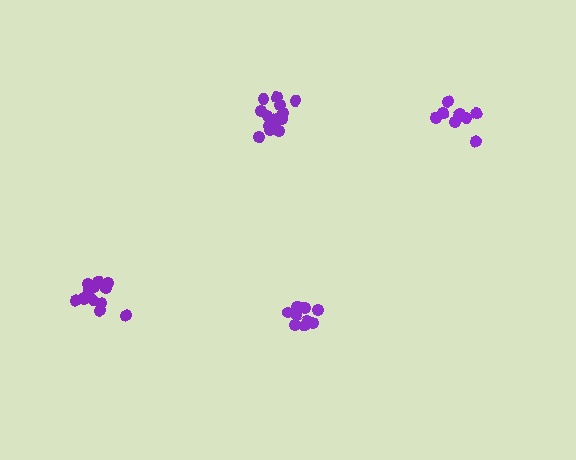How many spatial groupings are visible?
There are 4 spatial groupings.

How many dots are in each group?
Group 1: 10 dots, Group 2: 16 dots, Group 3: 10 dots, Group 4: 14 dots (50 total).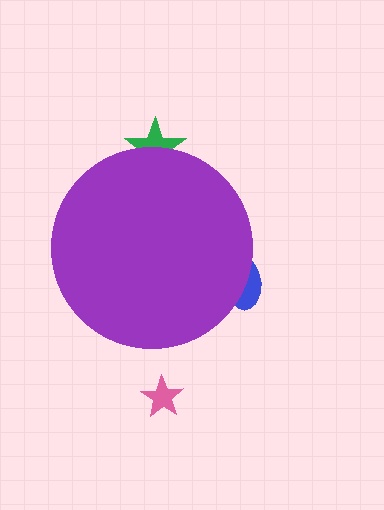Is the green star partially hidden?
Yes, the green star is partially hidden behind the purple circle.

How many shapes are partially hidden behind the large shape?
2 shapes are partially hidden.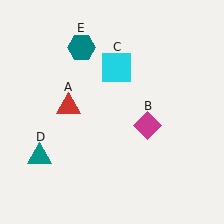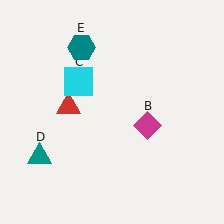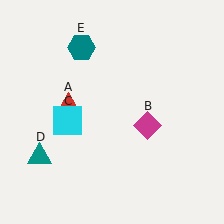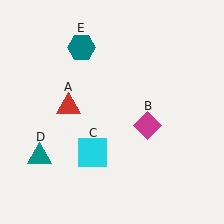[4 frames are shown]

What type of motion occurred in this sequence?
The cyan square (object C) rotated counterclockwise around the center of the scene.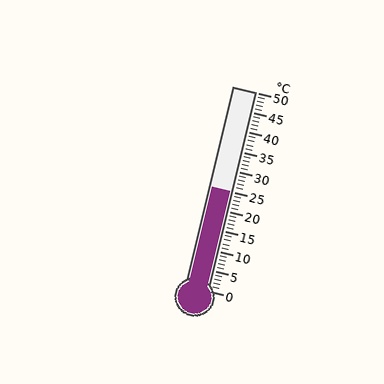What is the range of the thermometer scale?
The thermometer scale ranges from 0°C to 50°C.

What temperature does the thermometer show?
The thermometer shows approximately 25°C.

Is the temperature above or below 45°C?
The temperature is below 45°C.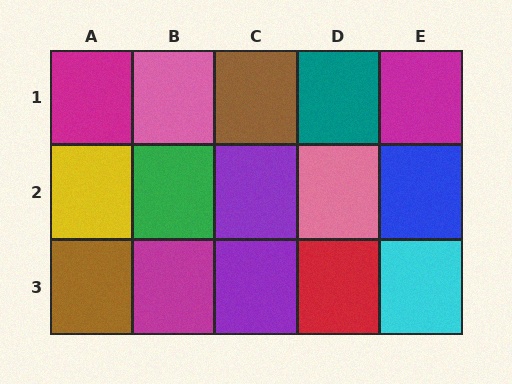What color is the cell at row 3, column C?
Purple.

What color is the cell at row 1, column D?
Teal.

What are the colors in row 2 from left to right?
Yellow, green, purple, pink, blue.